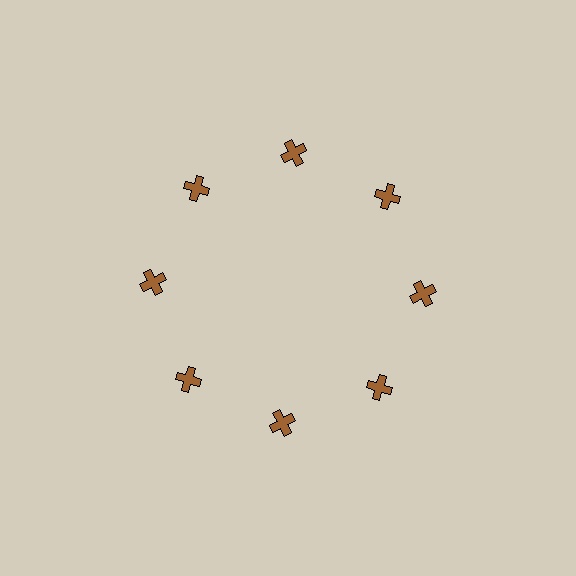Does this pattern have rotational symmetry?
Yes, this pattern has 8-fold rotational symmetry. It looks the same after rotating 45 degrees around the center.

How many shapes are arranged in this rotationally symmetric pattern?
There are 8 shapes, arranged in 8 groups of 1.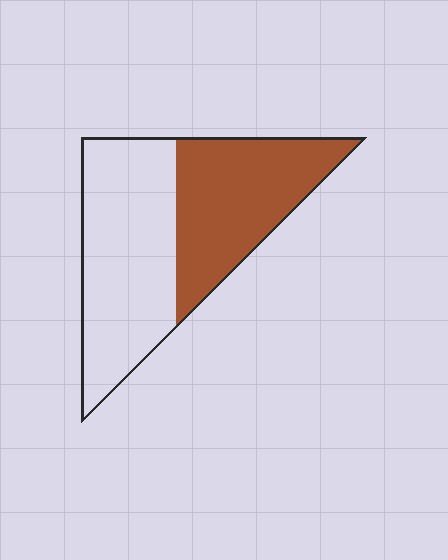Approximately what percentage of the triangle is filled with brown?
Approximately 45%.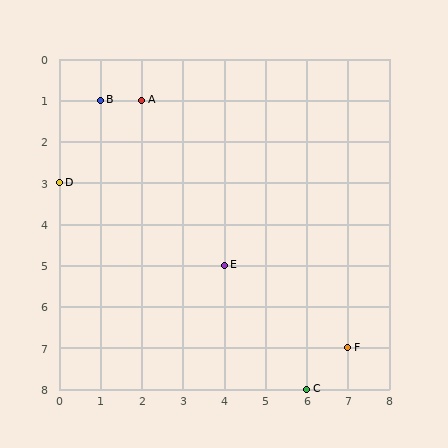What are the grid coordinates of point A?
Point A is at grid coordinates (2, 1).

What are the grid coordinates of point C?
Point C is at grid coordinates (6, 8).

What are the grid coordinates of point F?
Point F is at grid coordinates (7, 7).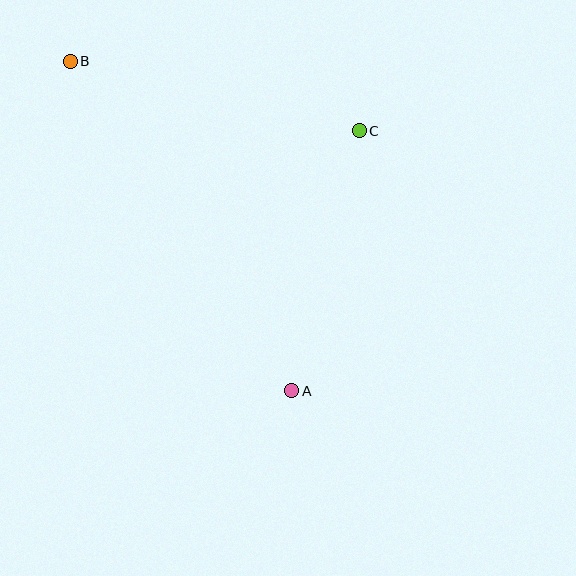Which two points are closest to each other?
Points A and C are closest to each other.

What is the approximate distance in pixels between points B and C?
The distance between B and C is approximately 297 pixels.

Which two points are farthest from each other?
Points A and B are farthest from each other.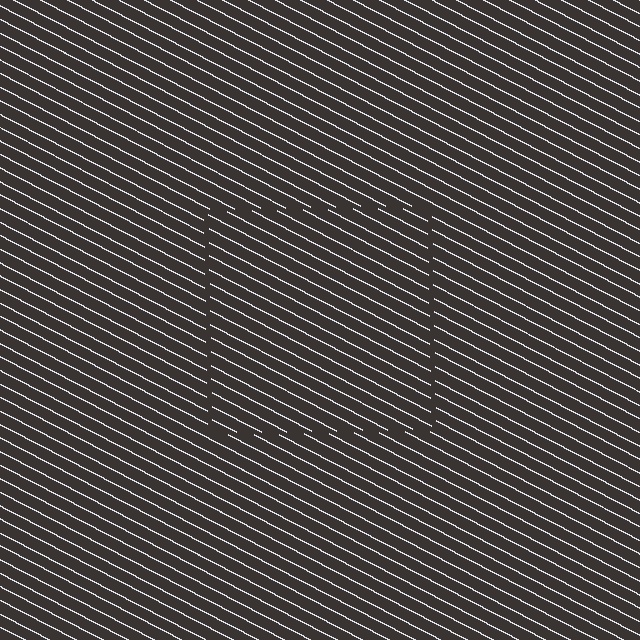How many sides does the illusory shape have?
4 sides — the line-ends trace a square.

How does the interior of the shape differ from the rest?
The interior of the shape contains the same grating, shifted by half a period — the contour is defined by the phase discontinuity where line-ends from the inner and outer gratings abut.